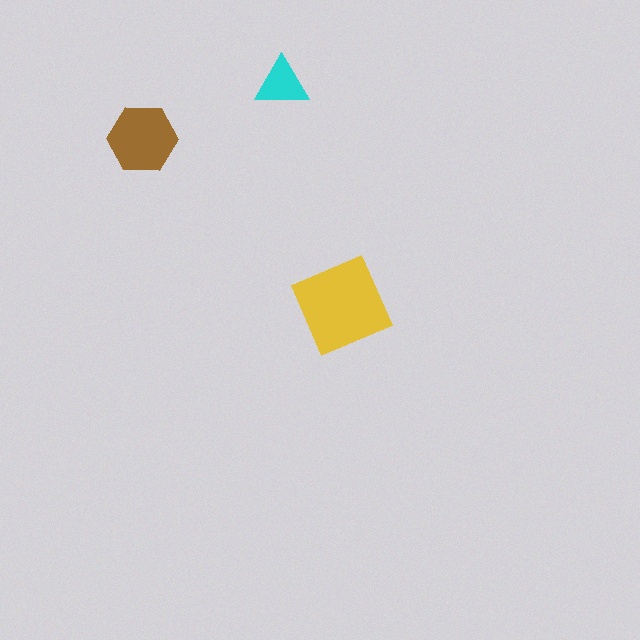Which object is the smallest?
The cyan triangle.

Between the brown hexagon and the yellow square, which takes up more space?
The yellow square.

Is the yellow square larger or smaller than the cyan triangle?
Larger.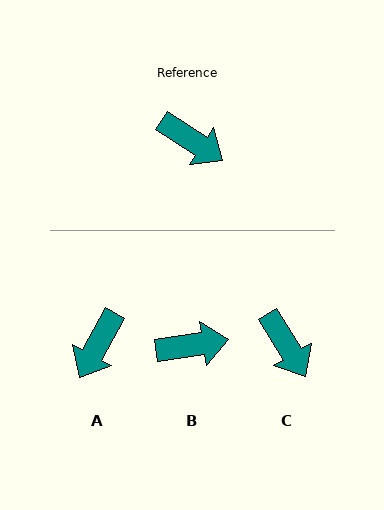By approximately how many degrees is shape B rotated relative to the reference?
Approximately 42 degrees counter-clockwise.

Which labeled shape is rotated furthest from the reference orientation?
A, about 86 degrees away.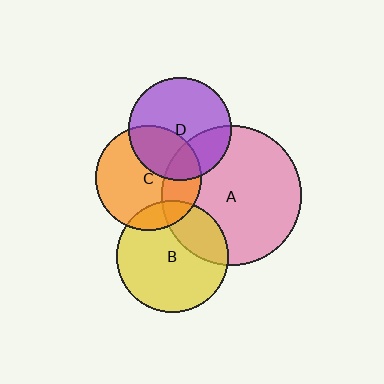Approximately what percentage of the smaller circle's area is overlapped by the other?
Approximately 25%.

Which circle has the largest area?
Circle A (pink).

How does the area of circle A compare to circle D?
Approximately 1.8 times.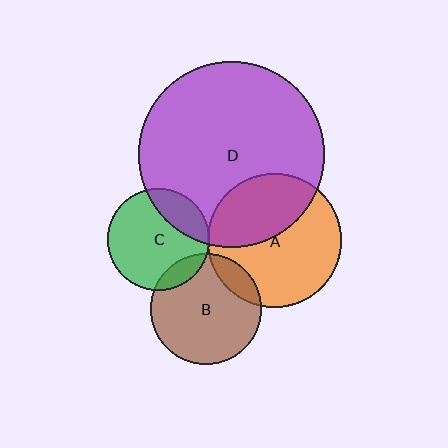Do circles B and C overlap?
Yes.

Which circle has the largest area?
Circle D (purple).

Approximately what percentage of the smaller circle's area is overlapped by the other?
Approximately 10%.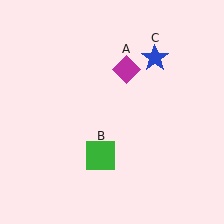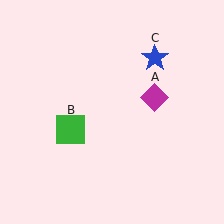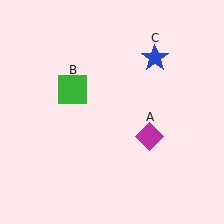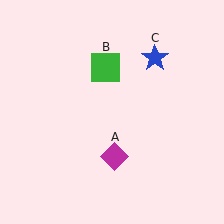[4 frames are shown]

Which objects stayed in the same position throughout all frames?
Blue star (object C) remained stationary.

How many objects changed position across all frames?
2 objects changed position: magenta diamond (object A), green square (object B).